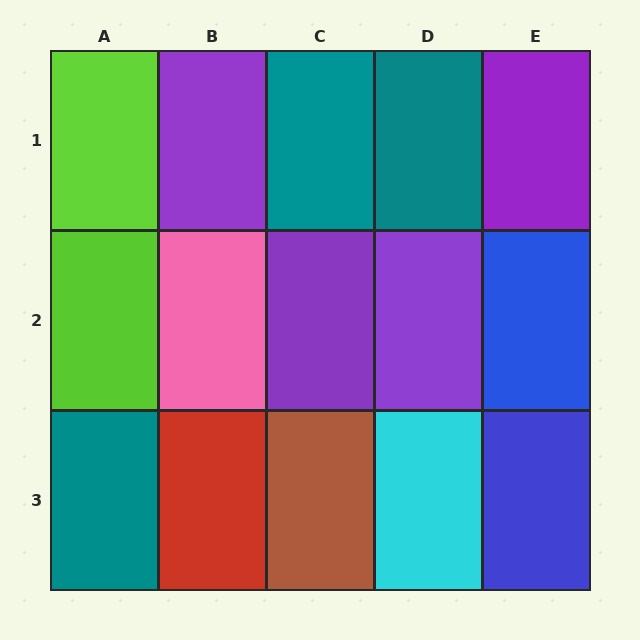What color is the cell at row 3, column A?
Teal.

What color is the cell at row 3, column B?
Red.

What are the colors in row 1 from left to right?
Lime, purple, teal, teal, purple.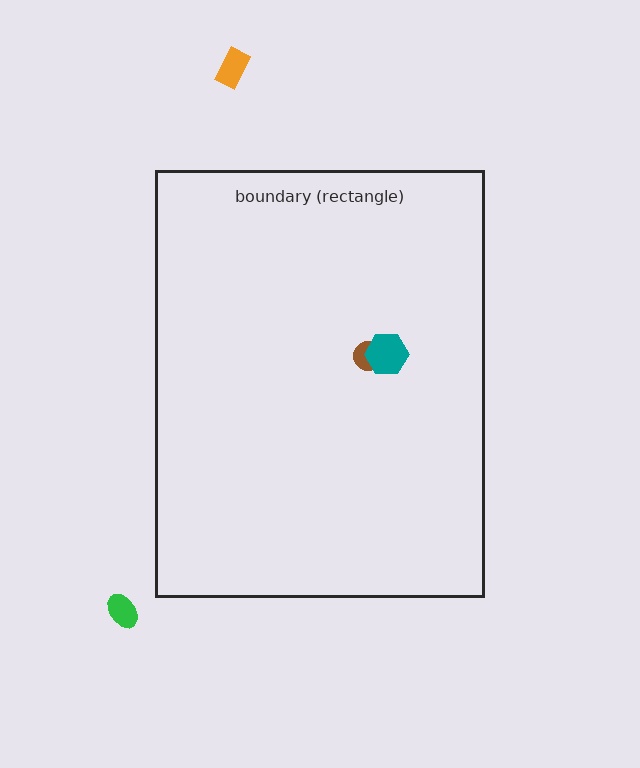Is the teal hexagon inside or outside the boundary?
Inside.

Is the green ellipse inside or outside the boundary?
Outside.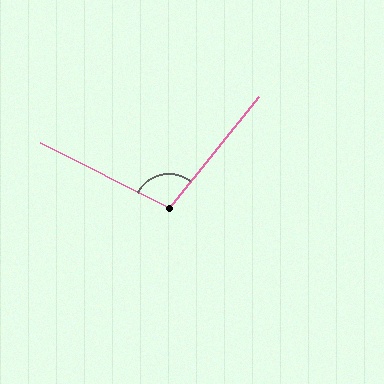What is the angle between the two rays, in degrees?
Approximately 102 degrees.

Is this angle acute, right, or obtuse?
It is obtuse.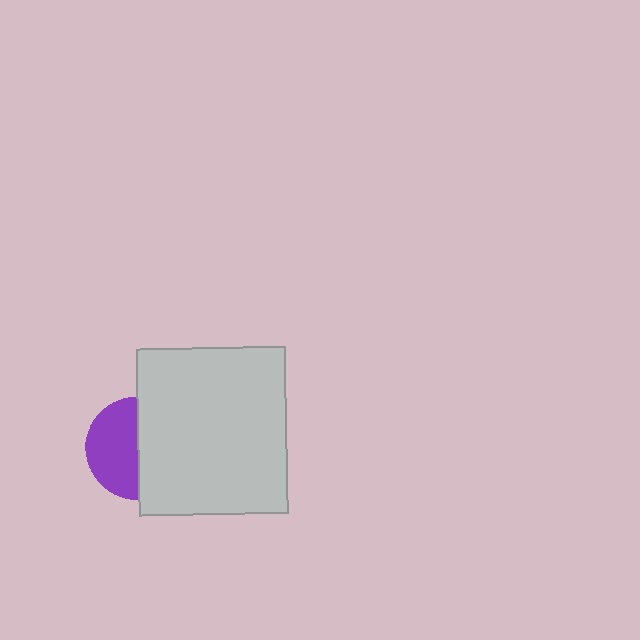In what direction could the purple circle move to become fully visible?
The purple circle could move left. That would shift it out from behind the light gray rectangle entirely.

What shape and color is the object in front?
The object in front is a light gray rectangle.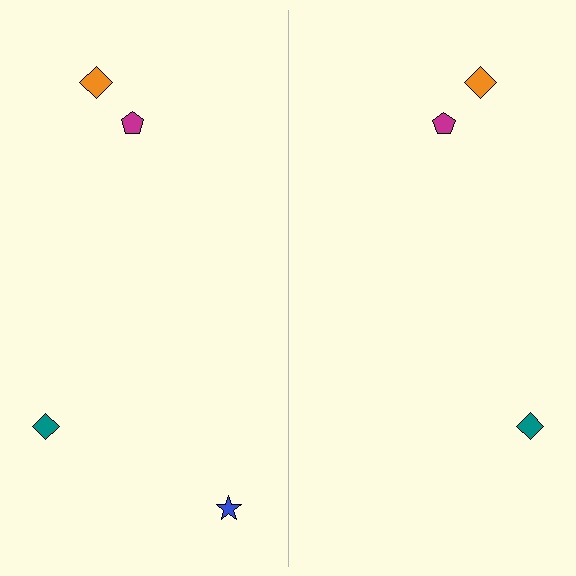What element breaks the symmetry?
A blue star is missing from the right side.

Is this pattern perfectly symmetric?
No, the pattern is not perfectly symmetric. A blue star is missing from the right side.